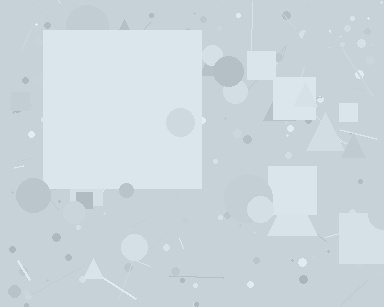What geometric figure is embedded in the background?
A square is embedded in the background.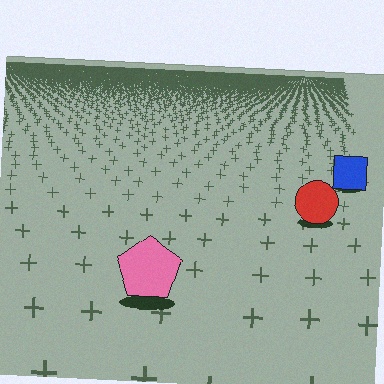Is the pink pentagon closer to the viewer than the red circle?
Yes. The pink pentagon is closer — you can tell from the texture gradient: the ground texture is coarser near it.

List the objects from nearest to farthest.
From nearest to farthest: the pink pentagon, the red circle, the blue square.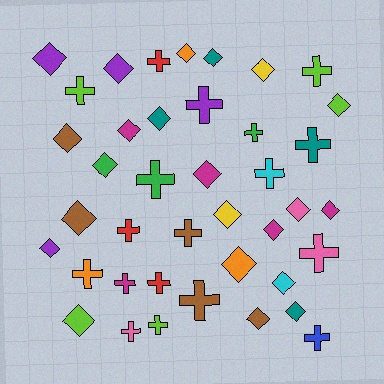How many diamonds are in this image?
There are 22 diamonds.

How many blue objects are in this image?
There is 1 blue object.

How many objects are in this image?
There are 40 objects.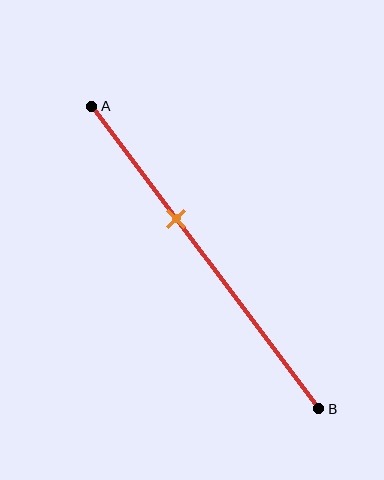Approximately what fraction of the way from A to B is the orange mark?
The orange mark is approximately 35% of the way from A to B.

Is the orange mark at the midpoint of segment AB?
No, the mark is at about 35% from A, not at the 50% midpoint.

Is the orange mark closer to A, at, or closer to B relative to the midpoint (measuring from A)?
The orange mark is closer to point A than the midpoint of segment AB.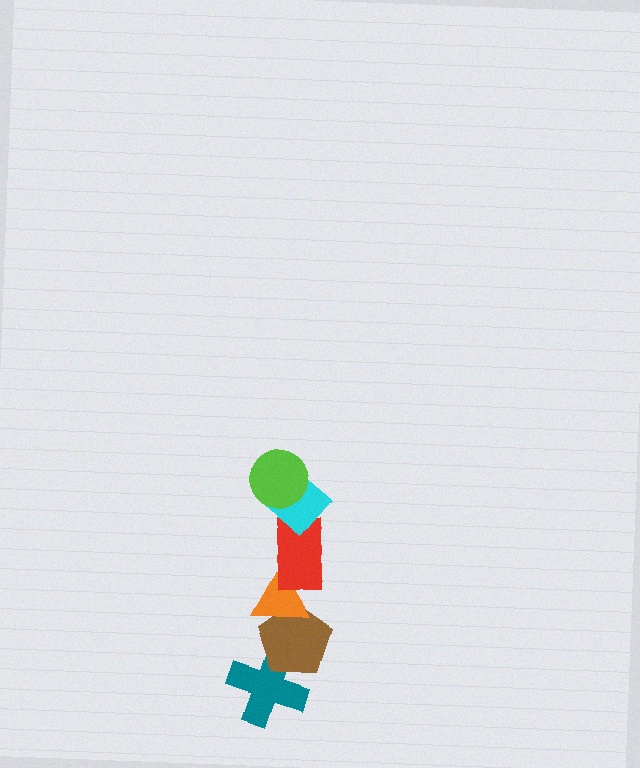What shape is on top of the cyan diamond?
The lime circle is on top of the cyan diamond.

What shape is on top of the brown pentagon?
The orange triangle is on top of the brown pentagon.